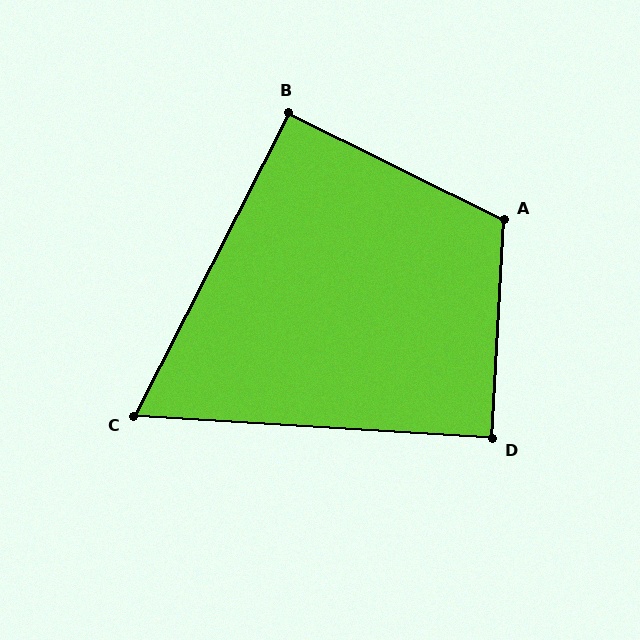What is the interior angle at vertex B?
Approximately 91 degrees (approximately right).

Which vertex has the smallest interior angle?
C, at approximately 67 degrees.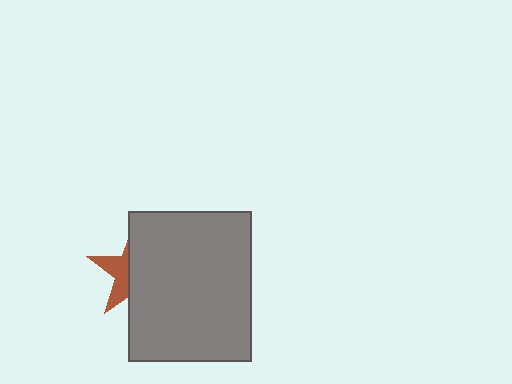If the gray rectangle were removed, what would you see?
You would see the complete brown star.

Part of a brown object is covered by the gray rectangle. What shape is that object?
It is a star.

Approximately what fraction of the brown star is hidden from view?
Roughly 65% of the brown star is hidden behind the gray rectangle.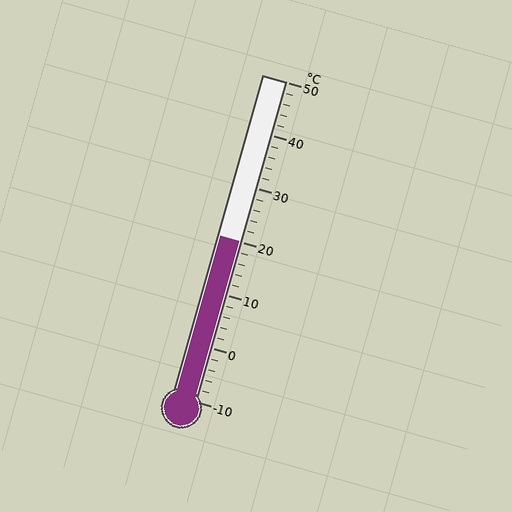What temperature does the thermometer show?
The thermometer shows approximately 20°C.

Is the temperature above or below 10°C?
The temperature is above 10°C.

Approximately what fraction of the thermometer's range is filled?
The thermometer is filled to approximately 50% of its range.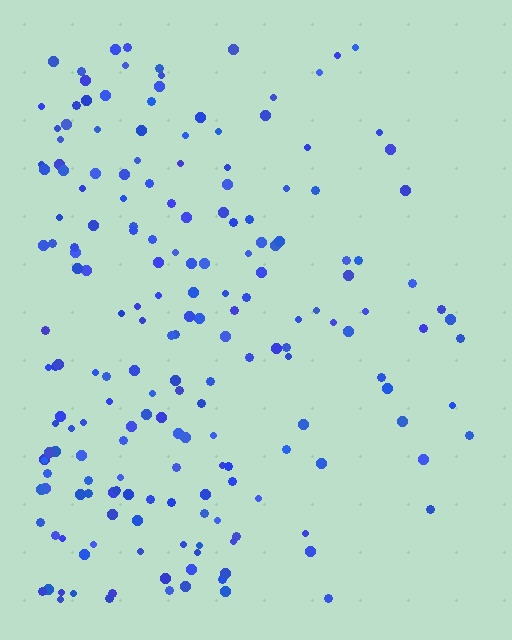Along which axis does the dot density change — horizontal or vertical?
Horizontal.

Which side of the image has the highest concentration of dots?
The left.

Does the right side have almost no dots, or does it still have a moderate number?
Still a moderate number, just noticeably fewer than the left.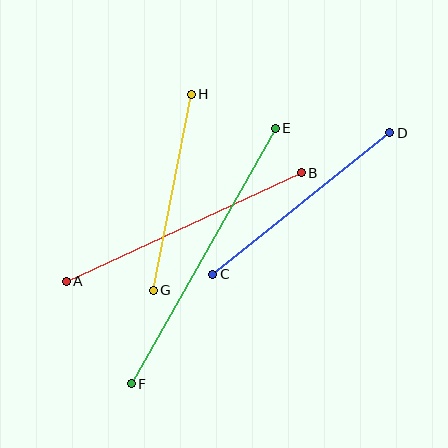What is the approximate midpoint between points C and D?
The midpoint is at approximately (301, 203) pixels.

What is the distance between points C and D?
The distance is approximately 227 pixels.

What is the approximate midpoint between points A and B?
The midpoint is at approximately (184, 227) pixels.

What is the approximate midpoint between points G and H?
The midpoint is at approximately (172, 192) pixels.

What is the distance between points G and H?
The distance is approximately 200 pixels.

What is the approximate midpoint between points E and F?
The midpoint is at approximately (203, 256) pixels.